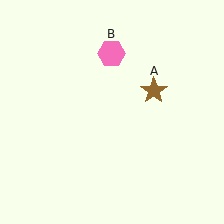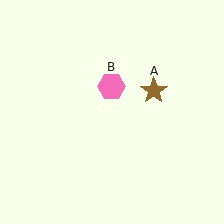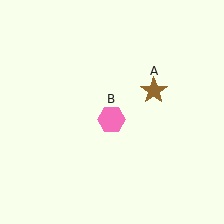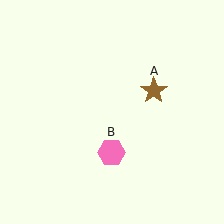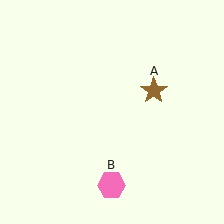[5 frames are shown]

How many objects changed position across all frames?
1 object changed position: pink hexagon (object B).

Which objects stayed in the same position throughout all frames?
Brown star (object A) remained stationary.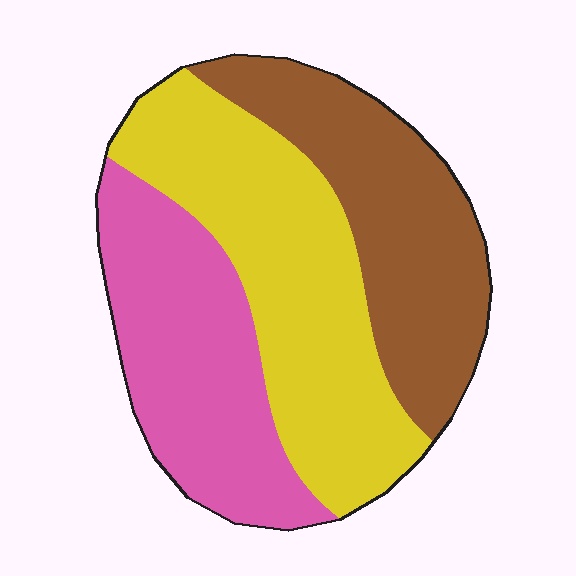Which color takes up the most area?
Yellow, at roughly 40%.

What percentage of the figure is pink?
Pink covers about 30% of the figure.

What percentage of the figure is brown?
Brown covers roughly 30% of the figure.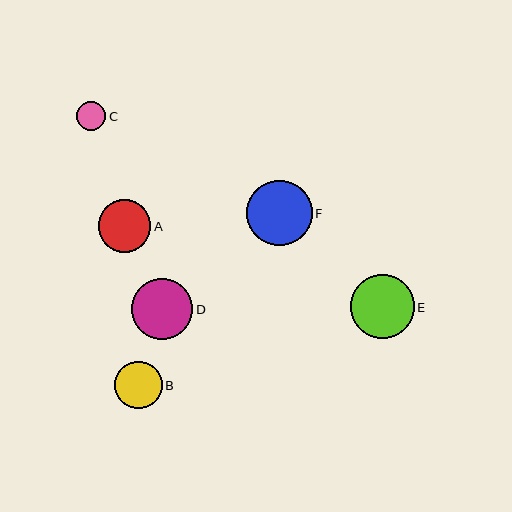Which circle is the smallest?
Circle C is the smallest with a size of approximately 30 pixels.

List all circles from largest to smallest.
From largest to smallest: F, E, D, A, B, C.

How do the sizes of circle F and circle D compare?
Circle F and circle D are approximately the same size.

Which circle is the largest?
Circle F is the largest with a size of approximately 66 pixels.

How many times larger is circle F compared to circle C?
Circle F is approximately 2.2 times the size of circle C.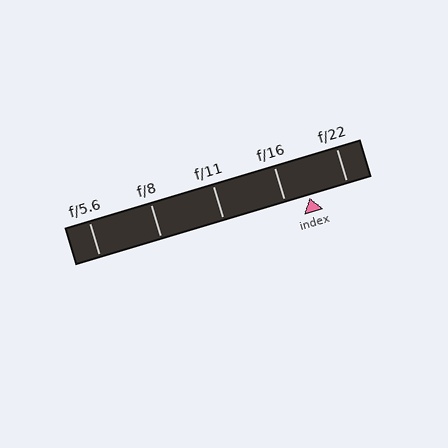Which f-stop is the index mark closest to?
The index mark is closest to f/16.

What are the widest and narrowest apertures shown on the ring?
The widest aperture shown is f/5.6 and the narrowest is f/22.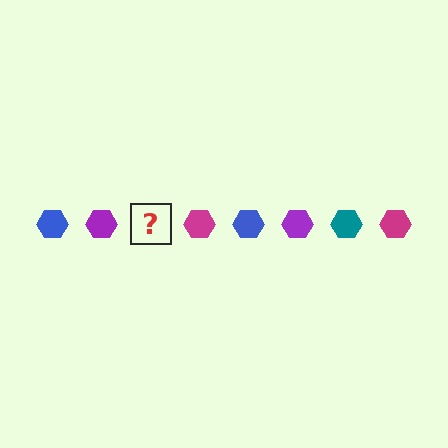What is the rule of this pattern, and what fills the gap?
The rule is that the pattern cycles through blue, purple, teal, magenta hexagons. The gap should be filled with a teal hexagon.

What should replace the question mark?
The question mark should be replaced with a teal hexagon.